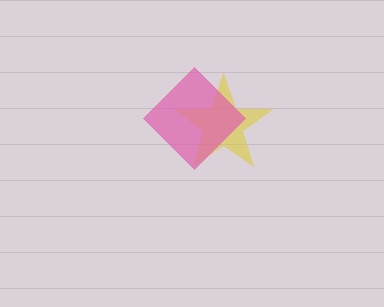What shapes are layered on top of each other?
The layered shapes are: a yellow star, a pink diamond.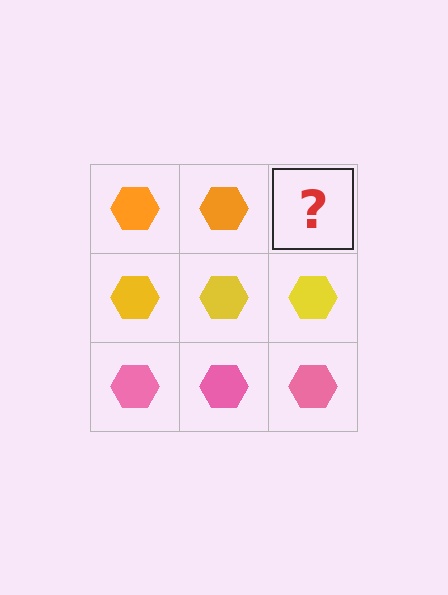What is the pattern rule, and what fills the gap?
The rule is that each row has a consistent color. The gap should be filled with an orange hexagon.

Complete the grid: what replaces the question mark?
The question mark should be replaced with an orange hexagon.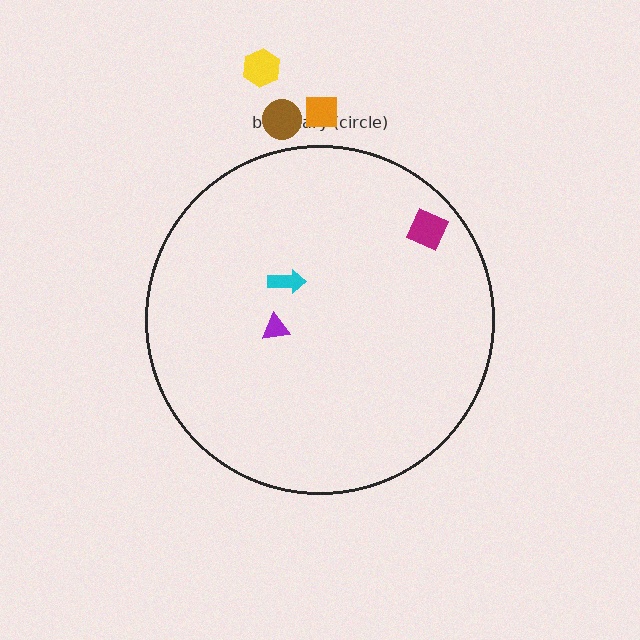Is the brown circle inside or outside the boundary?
Outside.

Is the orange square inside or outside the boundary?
Outside.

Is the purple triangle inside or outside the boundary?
Inside.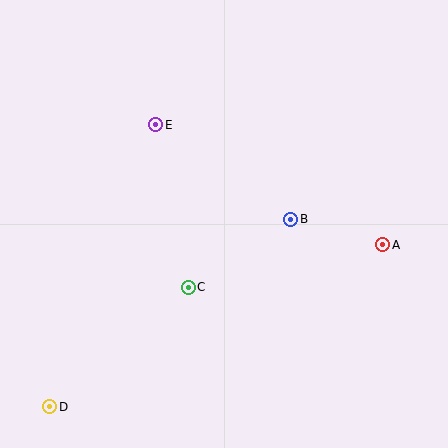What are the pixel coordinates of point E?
Point E is at (156, 125).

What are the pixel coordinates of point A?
Point A is at (383, 245).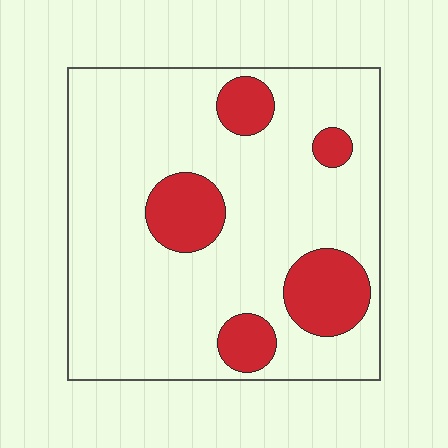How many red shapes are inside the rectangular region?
5.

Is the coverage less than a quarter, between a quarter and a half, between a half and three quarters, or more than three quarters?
Less than a quarter.